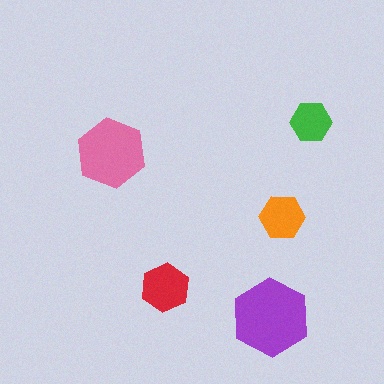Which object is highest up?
The green hexagon is topmost.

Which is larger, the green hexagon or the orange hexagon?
The orange one.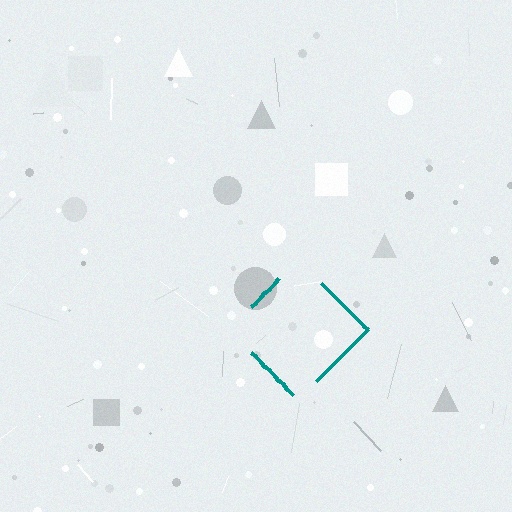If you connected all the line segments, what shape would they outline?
They would outline a diamond.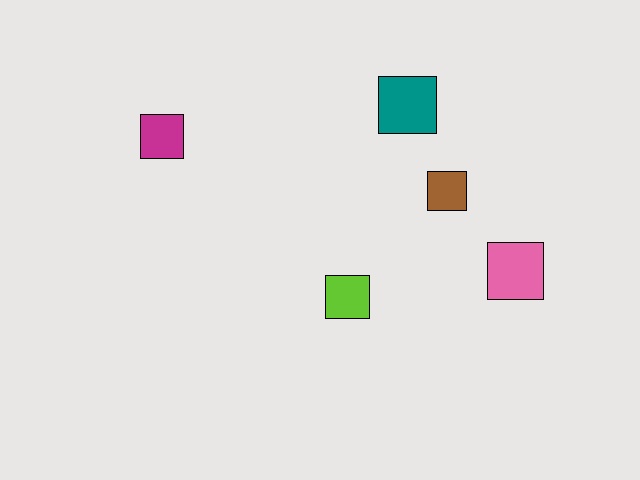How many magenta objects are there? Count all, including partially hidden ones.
There is 1 magenta object.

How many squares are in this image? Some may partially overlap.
There are 5 squares.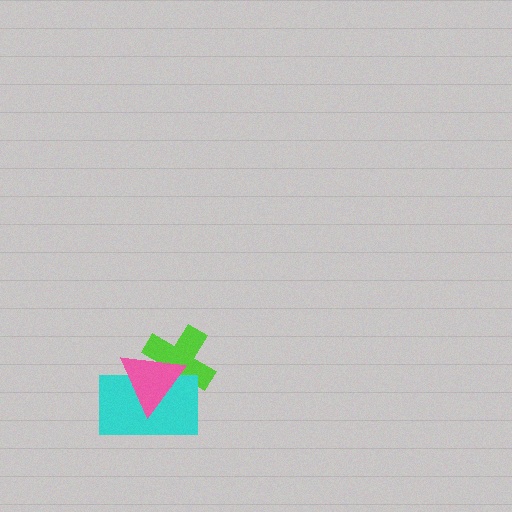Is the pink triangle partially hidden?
No, no other shape covers it.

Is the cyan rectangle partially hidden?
Yes, it is partially covered by another shape.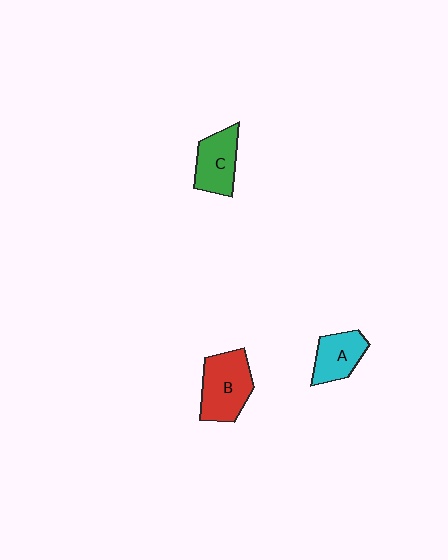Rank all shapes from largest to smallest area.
From largest to smallest: B (red), C (green), A (cyan).